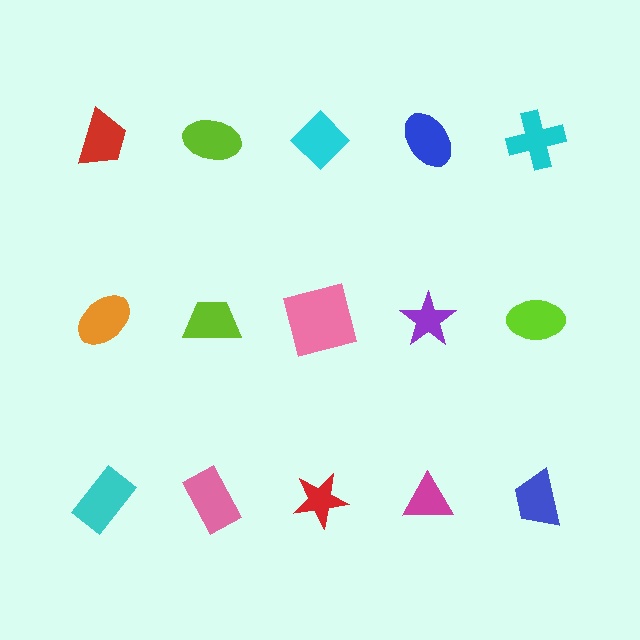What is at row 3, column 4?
A magenta triangle.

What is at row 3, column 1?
A cyan rectangle.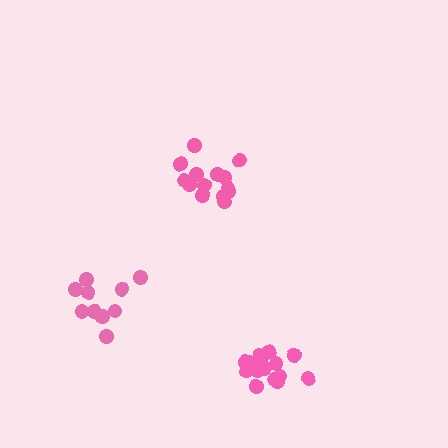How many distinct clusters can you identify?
There are 3 distinct clusters.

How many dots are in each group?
Group 1: 10 dots, Group 2: 16 dots, Group 3: 15 dots (41 total).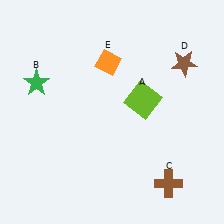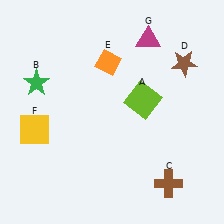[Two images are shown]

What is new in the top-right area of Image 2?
A magenta triangle (G) was added in the top-right area of Image 2.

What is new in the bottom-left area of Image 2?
A yellow square (F) was added in the bottom-left area of Image 2.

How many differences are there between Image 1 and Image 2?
There are 2 differences between the two images.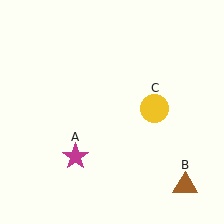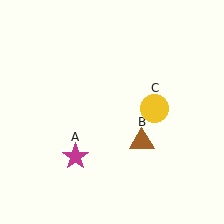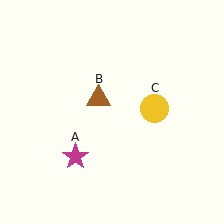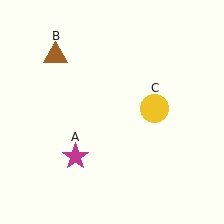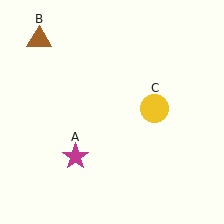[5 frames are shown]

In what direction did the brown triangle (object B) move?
The brown triangle (object B) moved up and to the left.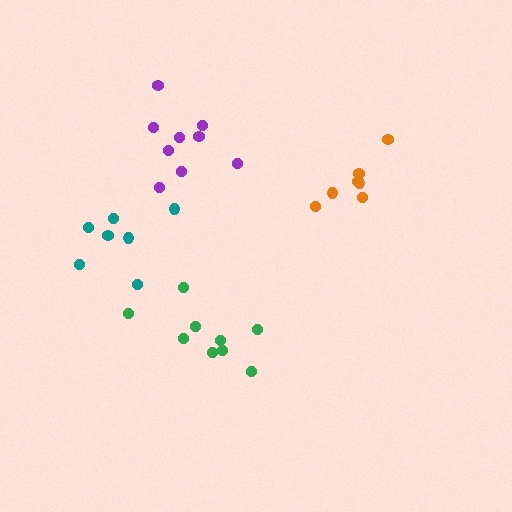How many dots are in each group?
Group 1: 9 dots, Group 2: 9 dots, Group 3: 7 dots, Group 4: 7 dots (32 total).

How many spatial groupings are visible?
There are 4 spatial groupings.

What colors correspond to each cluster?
The clusters are colored: purple, green, teal, orange.